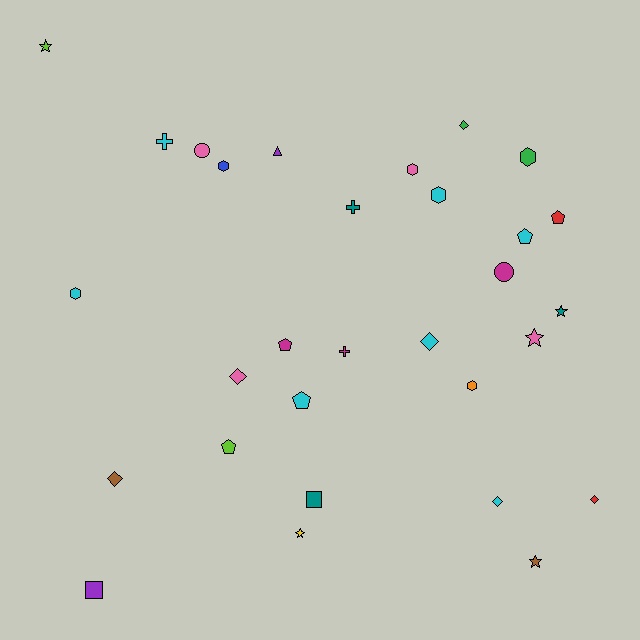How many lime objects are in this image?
There are 2 lime objects.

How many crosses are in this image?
There are 3 crosses.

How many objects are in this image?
There are 30 objects.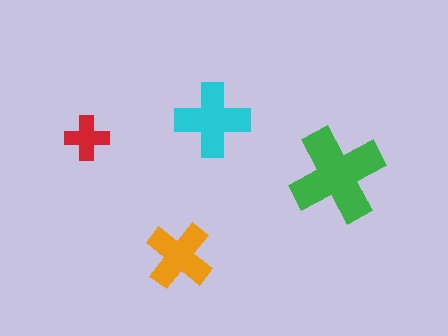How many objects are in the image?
There are 4 objects in the image.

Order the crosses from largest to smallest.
the green one, the cyan one, the orange one, the red one.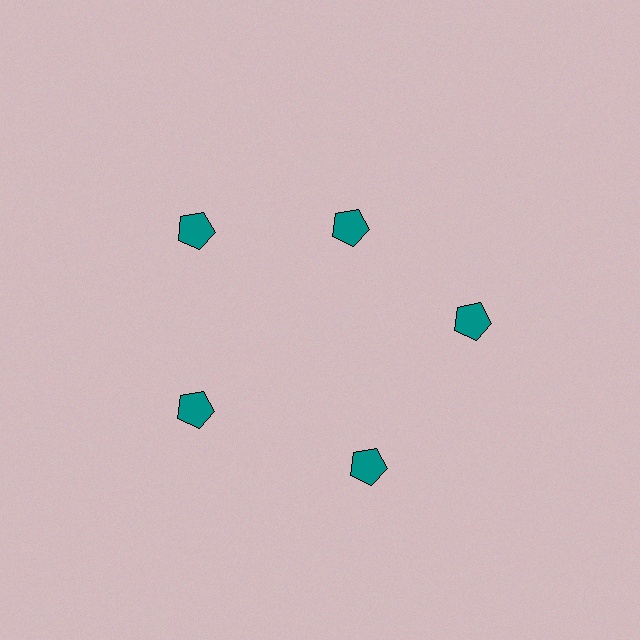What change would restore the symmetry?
The symmetry would be restored by moving it outward, back onto the ring so that all 5 pentagons sit at equal angles and equal distance from the center.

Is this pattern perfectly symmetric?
No. The 5 teal pentagons are arranged in a ring, but one element near the 1 o'clock position is pulled inward toward the center, breaking the 5-fold rotational symmetry.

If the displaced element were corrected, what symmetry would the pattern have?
It would have 5-fold rotational symmetry — the pattern would map onto itself every 72 degrees.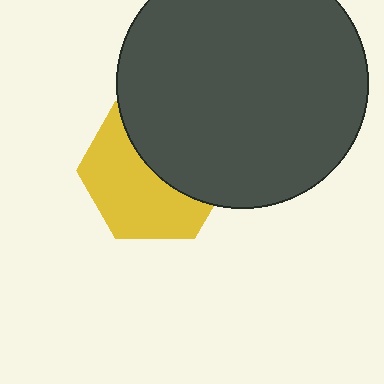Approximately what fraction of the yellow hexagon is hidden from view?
Roughly 46% of the yellow hexagon is hidden behind the dark gray circle.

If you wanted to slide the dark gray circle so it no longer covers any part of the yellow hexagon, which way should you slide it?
Slide it toward the upper-right — that is the most direct way to separate the two shapes.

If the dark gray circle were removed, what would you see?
You would see the complete yellow hexagon.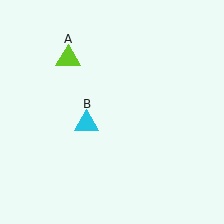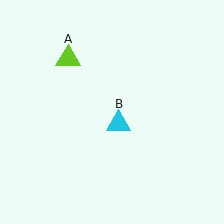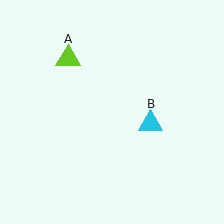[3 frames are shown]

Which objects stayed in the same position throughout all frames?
Lime triangle (object A) remained stationary.